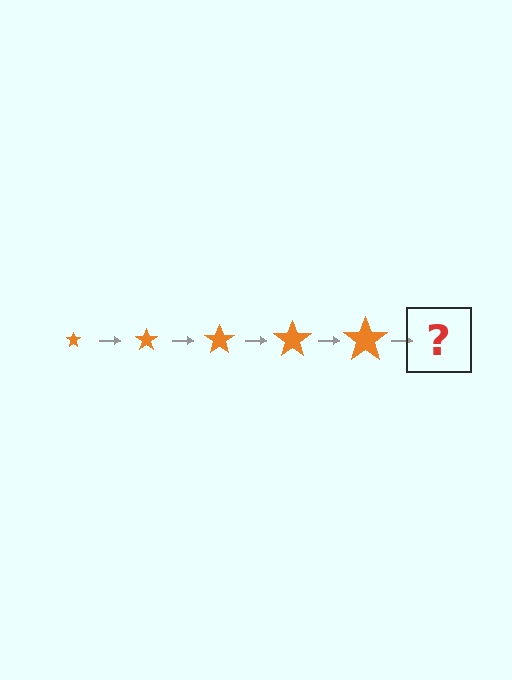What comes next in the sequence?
The next element should be an orange star, larger than the previous one.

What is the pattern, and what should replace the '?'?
The pattern is that the star gets progressively larger each step. The '?' should be an orange star, larger than the previous one.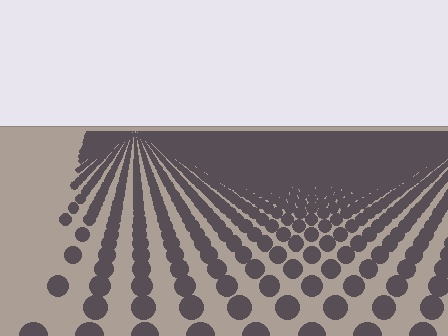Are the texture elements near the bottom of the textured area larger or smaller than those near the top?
Larger. Near the bottom, elements are closer to the viewer and appear at a bigger on-screen size.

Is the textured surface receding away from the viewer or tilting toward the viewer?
The surface is receding away from the viewer. Texture elements get smaller and denser toward the top.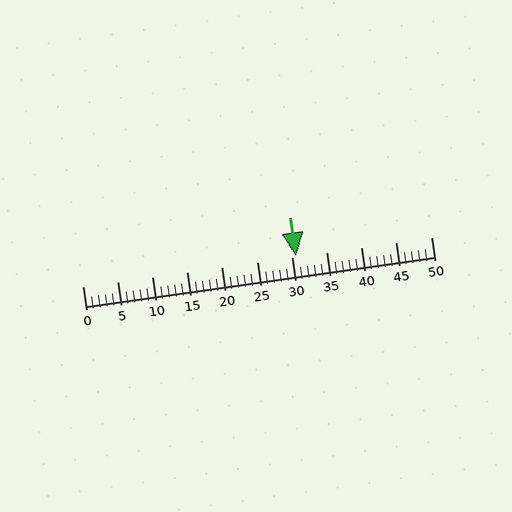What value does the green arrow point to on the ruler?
The green arrow points to approximately 31.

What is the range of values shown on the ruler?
The ruler shows values from 0 to 50.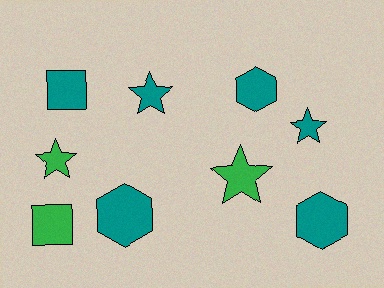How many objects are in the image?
There are 9 objects.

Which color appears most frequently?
Teal, with 6 objects.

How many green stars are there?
There are 2 green stars.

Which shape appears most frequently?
Star, with 4 objects.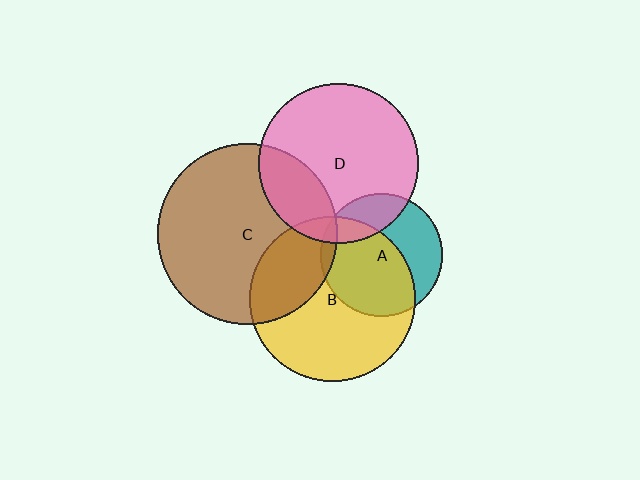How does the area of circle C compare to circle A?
Approximately 2.2 times.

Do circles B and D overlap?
Yes.